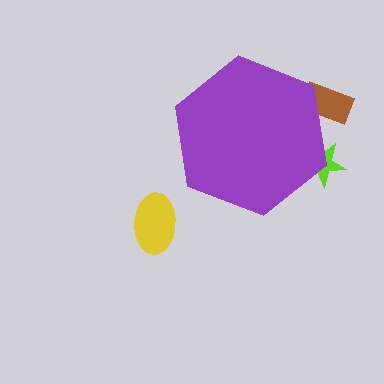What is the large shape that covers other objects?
A purple hexagon.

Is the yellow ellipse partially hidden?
No, the yellow ellipse is fully visible.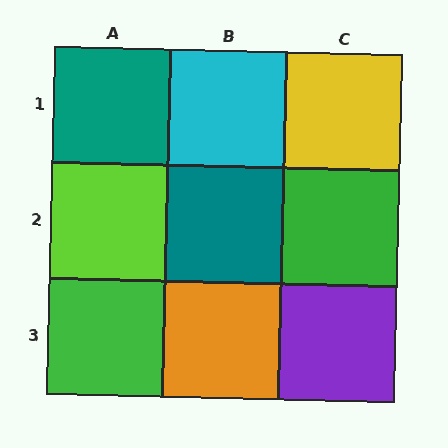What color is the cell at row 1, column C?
Yellow.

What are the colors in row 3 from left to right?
Green, orange, purple.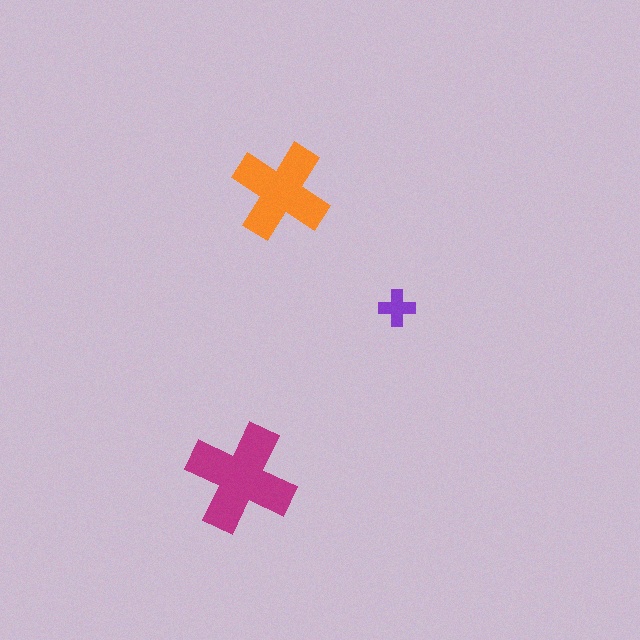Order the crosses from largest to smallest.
the magenta one, the orange one, the purple one.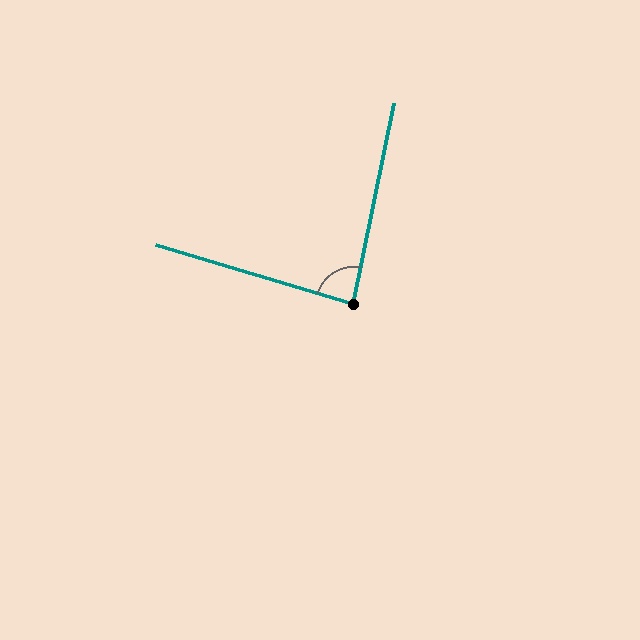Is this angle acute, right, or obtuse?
It is acute.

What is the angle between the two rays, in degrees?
Approximately 85 degrees.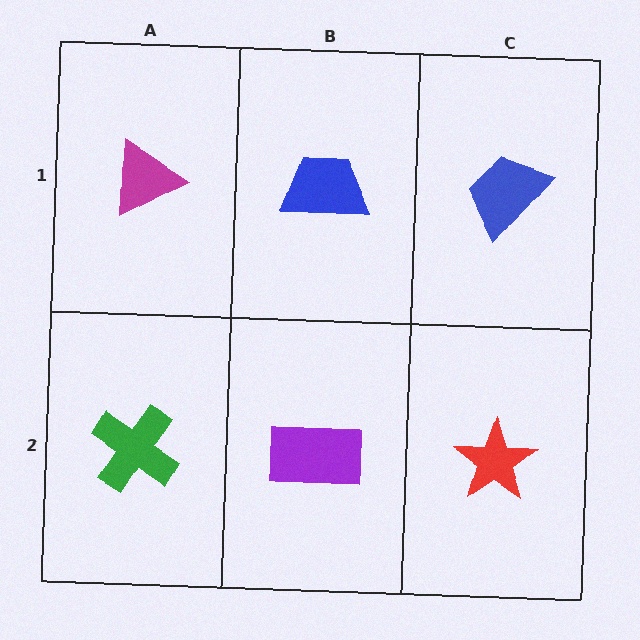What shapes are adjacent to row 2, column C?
A blue trapezoid (row 1, column C), a purple rectangle (row 2, column B).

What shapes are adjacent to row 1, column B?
A purple rectangle (row 2, column B), a magenta triangle (row 1, column A), a blue trapezoid (row 1, column C).